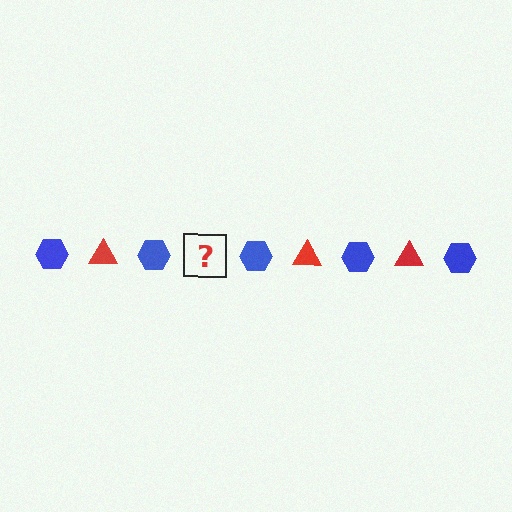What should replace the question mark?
The question mark should be replaced with a red triangle.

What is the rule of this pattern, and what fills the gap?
The rule is that the pattern alternates between blue hexagon and red triangle. The gap should be filled with a red triangle.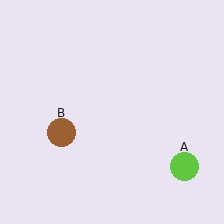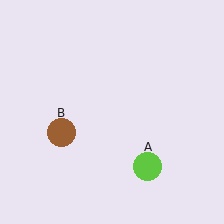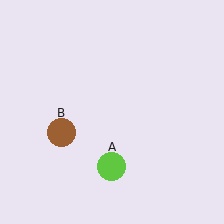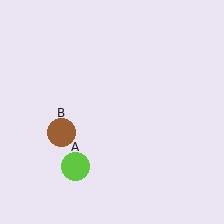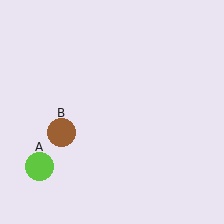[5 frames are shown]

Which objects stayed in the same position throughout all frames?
Brown circle (object B) remained stationary.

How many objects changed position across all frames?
1 object changed position: lime circle (object A).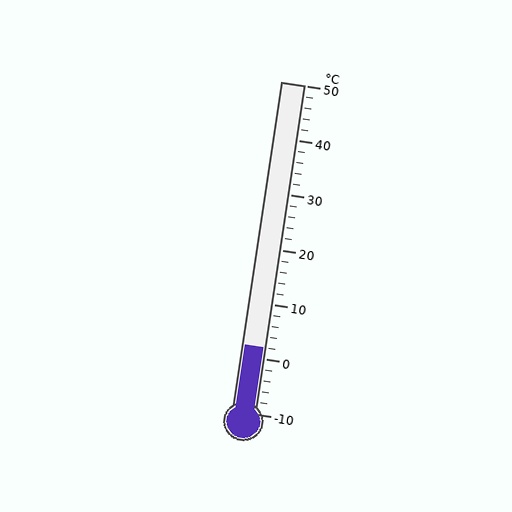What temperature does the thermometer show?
The thermometer shows approximately 2°C.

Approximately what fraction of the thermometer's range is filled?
The thermometer is filled to approximately 20% of its range.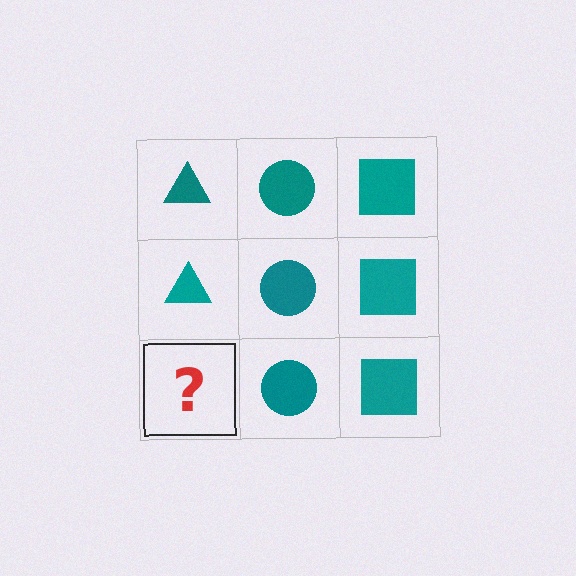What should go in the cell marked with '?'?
The missing cell should contain a teal triangle.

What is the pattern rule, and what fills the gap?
The rule is that each column has a consistent shape. The gap should be filled with a teal triangle.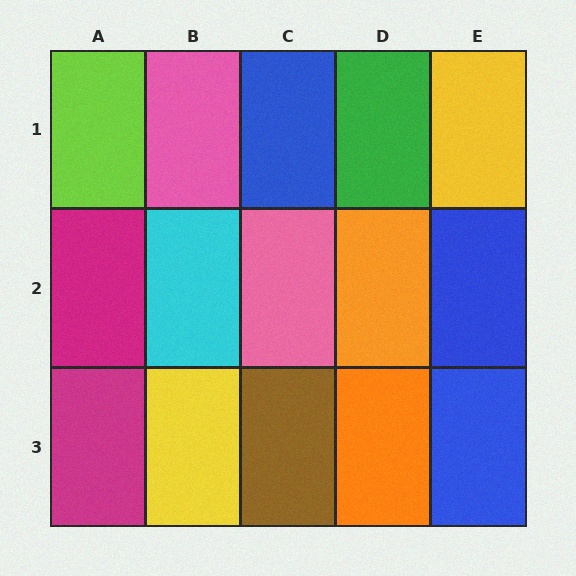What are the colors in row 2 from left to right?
Magenta, cyan, pink, orange, blue.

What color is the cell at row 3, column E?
Blue.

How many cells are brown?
1 cell is brown.